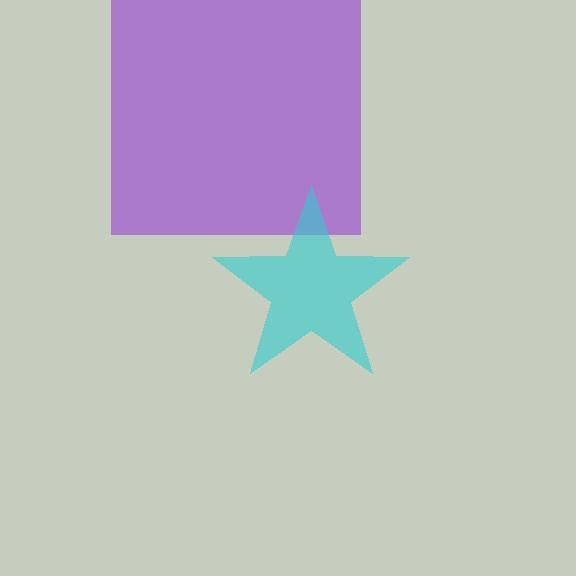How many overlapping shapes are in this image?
There are 2 overlapping shapes in the image.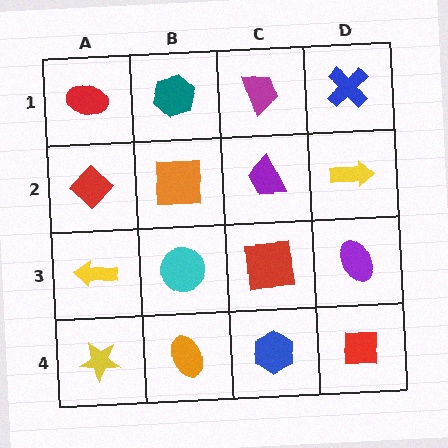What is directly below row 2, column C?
A red square.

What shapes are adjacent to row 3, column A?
A red diamond (row 2, column A), a yellow star (row 4, column A), a cyan circle (row 3, column B).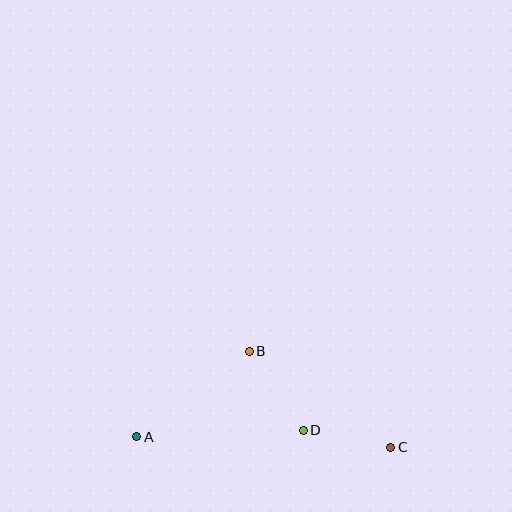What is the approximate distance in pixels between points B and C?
The distance between B and C is approximately 171 pixels.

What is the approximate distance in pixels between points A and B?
The distance between A and B is approximately 141 pixels.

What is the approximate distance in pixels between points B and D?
The distance between B and D is approximately 95 pixels.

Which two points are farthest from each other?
Points A and C are farthest from each other.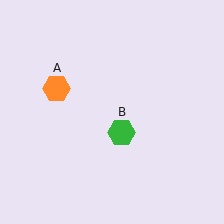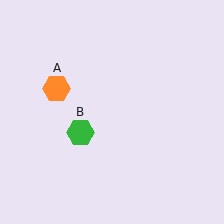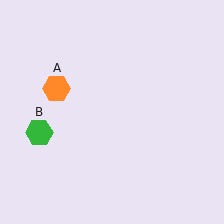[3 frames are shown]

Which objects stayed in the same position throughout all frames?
Orange hexagon (object A) remained stationary.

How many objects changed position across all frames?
1 object changed position: green hexagon (object B).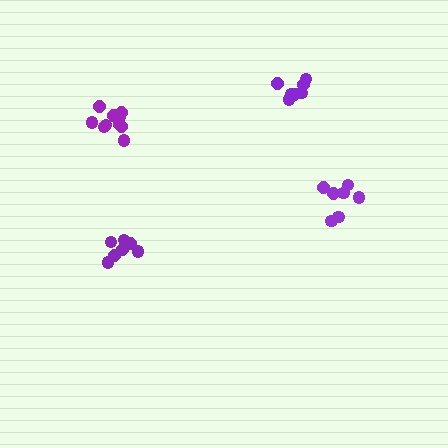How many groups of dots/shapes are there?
There are 4 groups.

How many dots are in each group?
Group 1: 7 dots, Group 2: 7 dots, Group 3: 8 dots, Group 4: 10 dots (32 total).